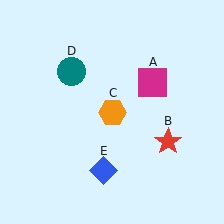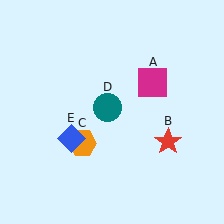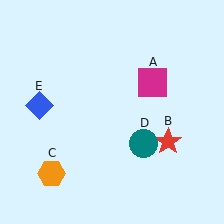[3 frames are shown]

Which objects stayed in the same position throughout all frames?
Magenta square (object A) and red star (object B) remained stationary.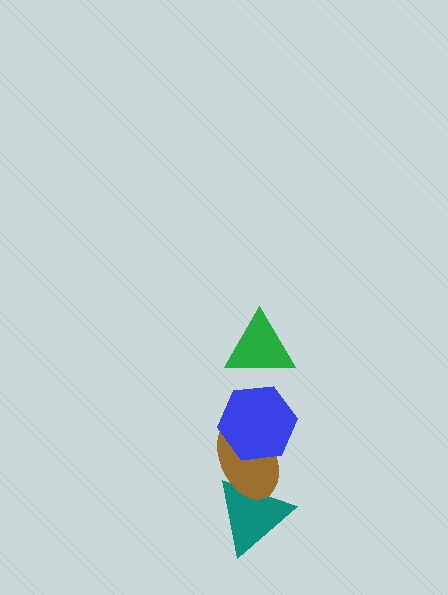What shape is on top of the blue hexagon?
The green triangle is on top of the blue hexagon.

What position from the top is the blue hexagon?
The blue hexagon is 2nd from the top.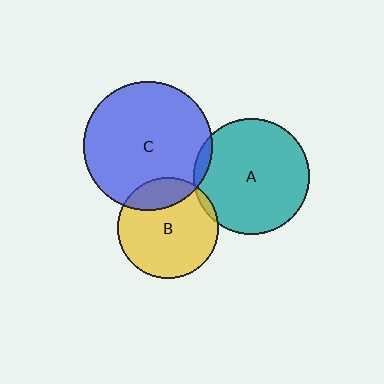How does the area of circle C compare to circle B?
Approximately 1.6 times.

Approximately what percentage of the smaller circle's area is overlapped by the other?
Approximately 5%.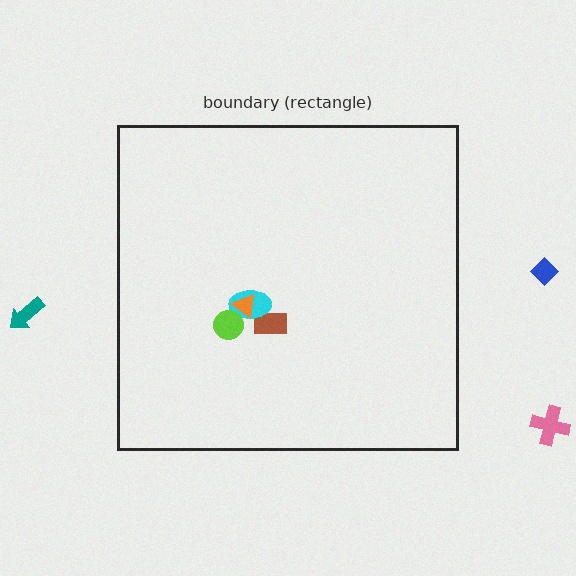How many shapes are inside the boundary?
4 inside, 3 outside.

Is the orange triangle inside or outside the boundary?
Inside.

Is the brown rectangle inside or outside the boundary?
Inside.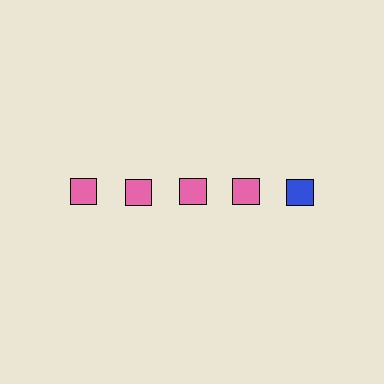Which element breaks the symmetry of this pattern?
The blue square in the top row, rightmost column breaks the symmetry. All other shapes are pink squares.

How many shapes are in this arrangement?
There are 5 shapes arranged in a grid pattern.